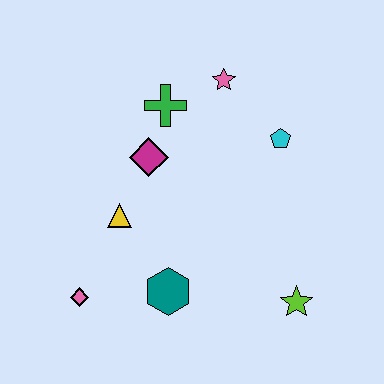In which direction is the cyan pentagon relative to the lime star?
The cyan pentagon is above the lime star.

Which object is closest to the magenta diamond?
The green cross is closest to the magenta diamond.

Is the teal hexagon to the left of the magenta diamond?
No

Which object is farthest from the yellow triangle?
The lime star is farthest from the yellow triangle.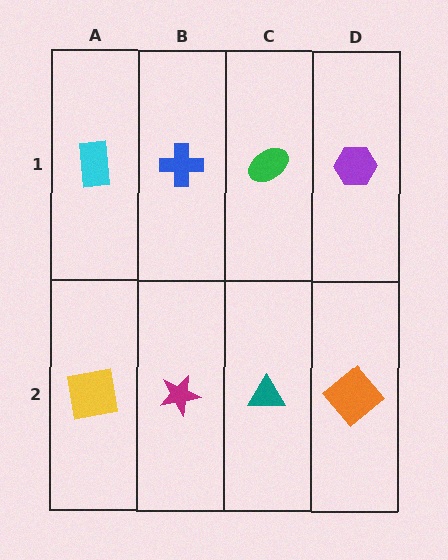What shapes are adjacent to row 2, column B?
A blue cross (row 1, column B), a yellow square (row 2, column A), a teal triangle (row 2, column C).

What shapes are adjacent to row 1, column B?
A magenta star (row 2, column B), a cyan rectangle (row 1, column A), a green ellipse (row 1, column C).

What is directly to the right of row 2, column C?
An orange diamond.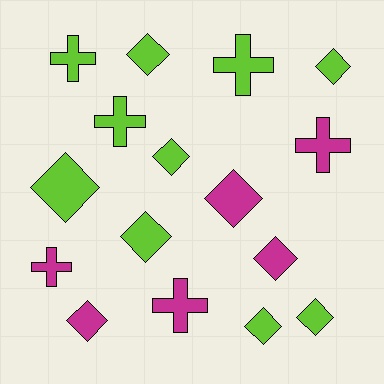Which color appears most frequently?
Lime, with 10 objects.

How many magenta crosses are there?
There are 3 magenta crosses.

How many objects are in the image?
There are 16 objects.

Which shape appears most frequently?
Diamond, with 10 objects.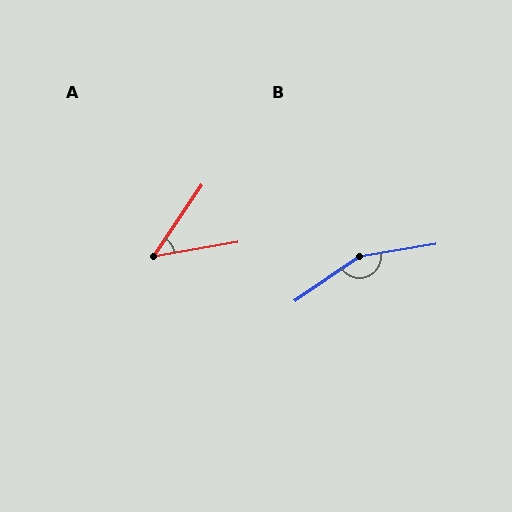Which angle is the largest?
B, at approximately 155 degrees.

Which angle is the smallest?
A, at approximately 46 degrees.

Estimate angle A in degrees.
Approximately 46 degrees.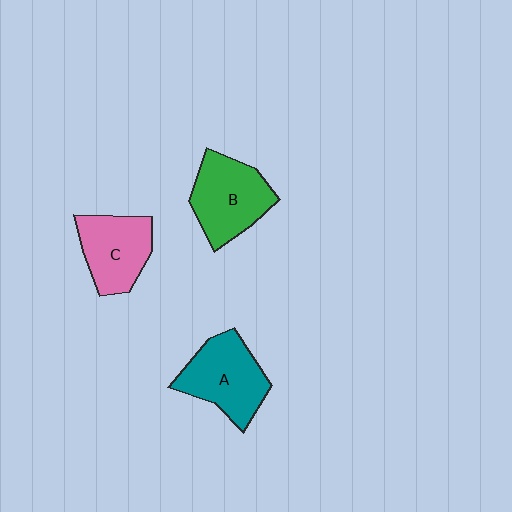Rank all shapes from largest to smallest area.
From largest to smallest: A (teal), B (green), C (pink).